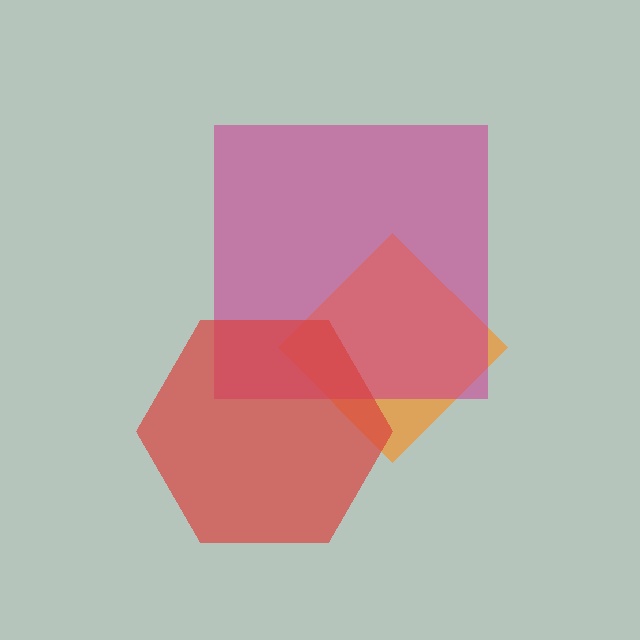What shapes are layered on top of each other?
The layered shapes are: an orange diamond, a magenta square, a red hexagon.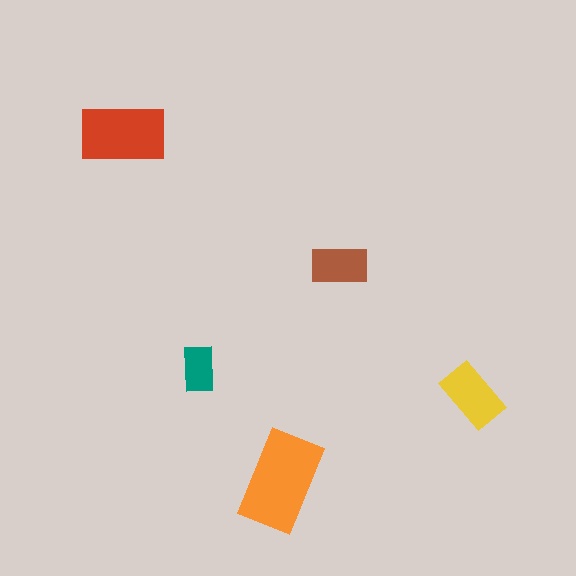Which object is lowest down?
The orange rectangle is bottommost.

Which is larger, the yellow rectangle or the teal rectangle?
The yellow one.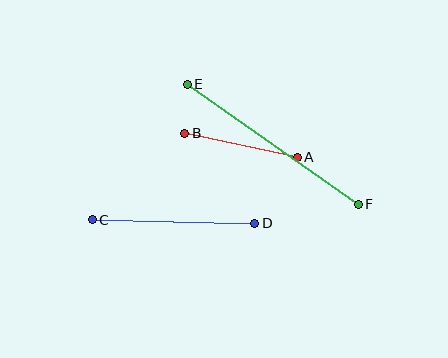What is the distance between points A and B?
The distance is approximately 115 pixels.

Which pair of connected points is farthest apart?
Points E and F are farthest apart.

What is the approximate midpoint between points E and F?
The midpoint is at approximately (273, 144) pixels.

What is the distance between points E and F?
The distance is approximately 209 pixels.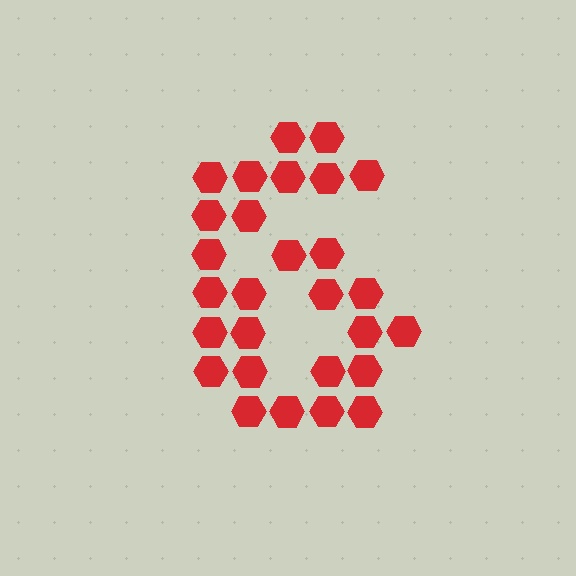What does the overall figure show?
The overall figure shows the digit 6.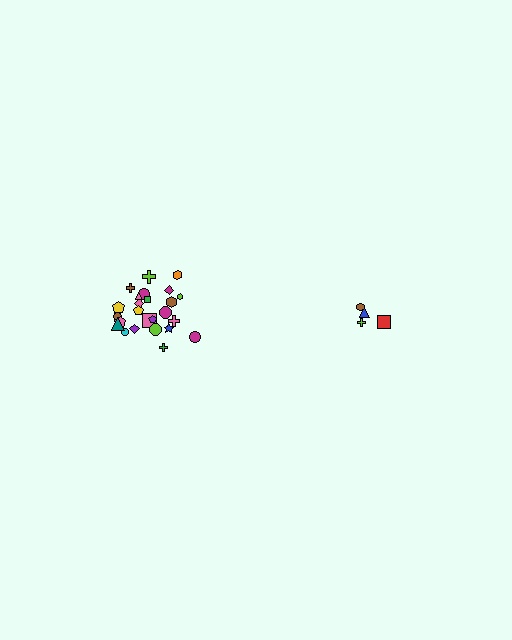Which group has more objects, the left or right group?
The left group.